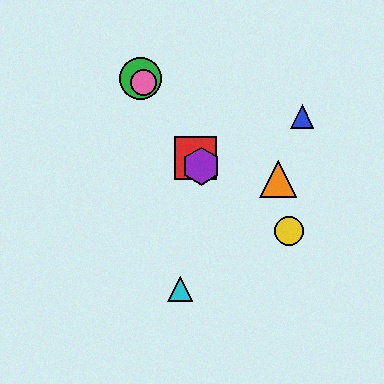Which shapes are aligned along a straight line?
The red square, the green circle, the purple hexagon, the pink circle are aligned along a straight line.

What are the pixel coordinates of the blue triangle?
The blue triangle is at (302, 116).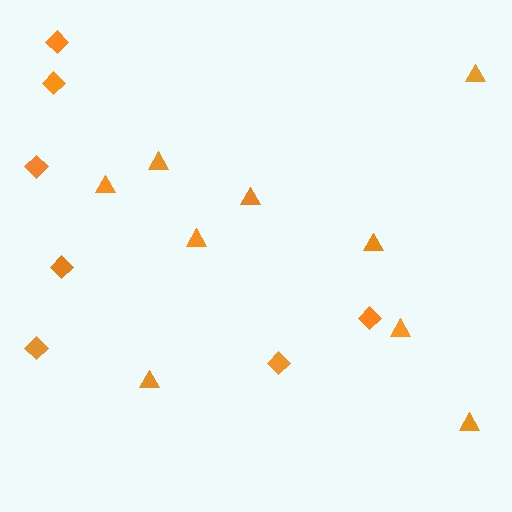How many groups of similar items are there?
There are 2 groups: one group of triangles (9) and one group of diamonds (7).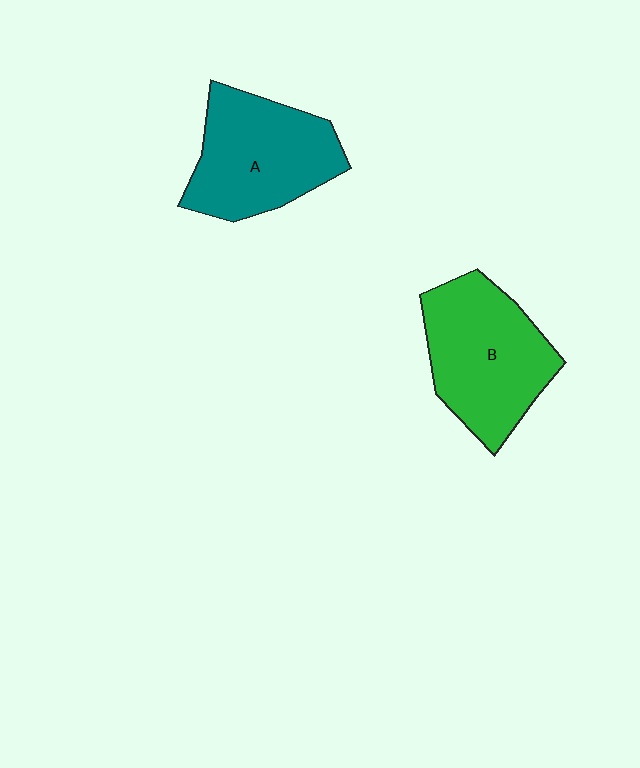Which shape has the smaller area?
Shape A (teal).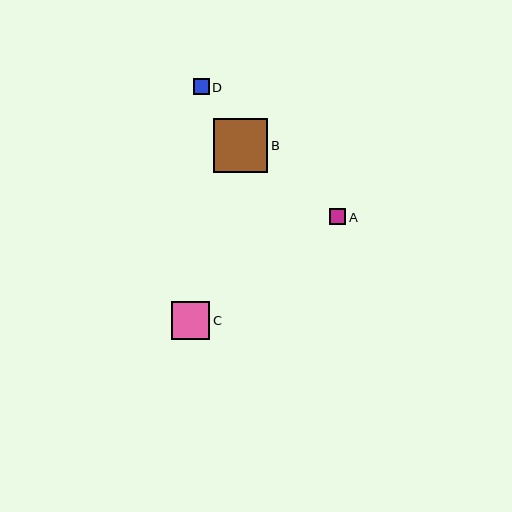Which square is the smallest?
Square D is the smallest with a size of approximately 16 pixels.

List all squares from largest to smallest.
From largest to smallest: B, C, A, D.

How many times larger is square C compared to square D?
Square C is approximately 2.4 times the size of square D.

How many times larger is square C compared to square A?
Square C is approximately 2.4 times the size of square A.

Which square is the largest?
Square B is the largest with a size of approximately 54 pixels.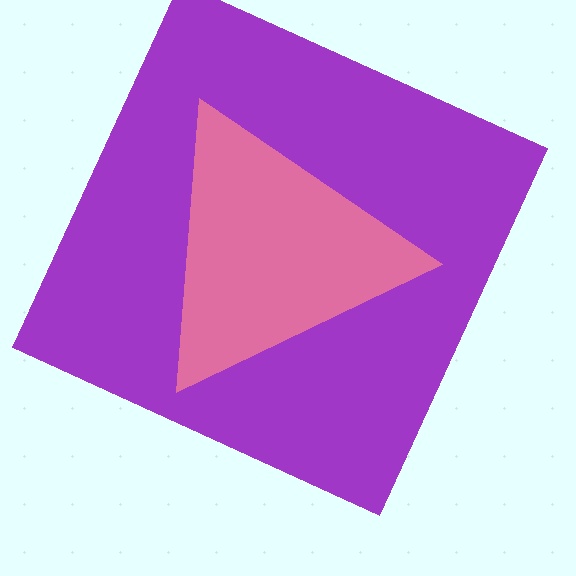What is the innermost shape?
The pink triangle.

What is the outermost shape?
The purple square.